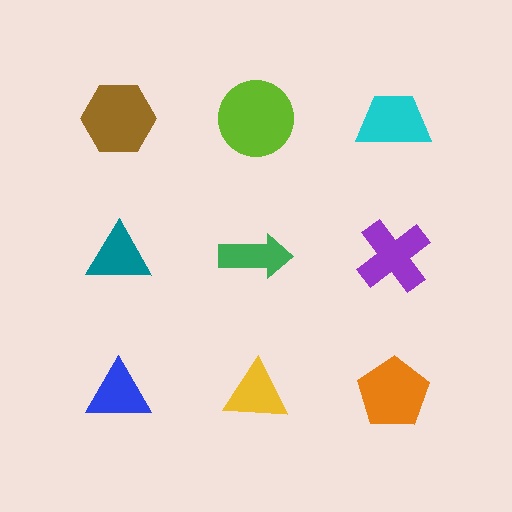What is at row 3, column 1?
A blue triangle.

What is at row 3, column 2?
A yellow triangle.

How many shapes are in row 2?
3 shapes.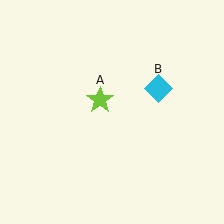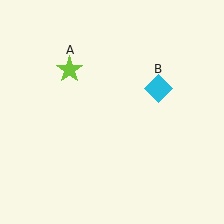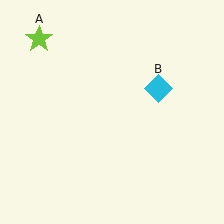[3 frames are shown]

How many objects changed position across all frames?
1 object changed position: lime star (object A).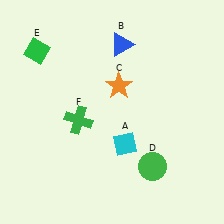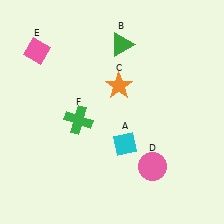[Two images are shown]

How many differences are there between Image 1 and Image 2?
There are 3 differences between the two images.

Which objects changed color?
B changed from blue to green. D changed from green to pink. E changed from green to pink.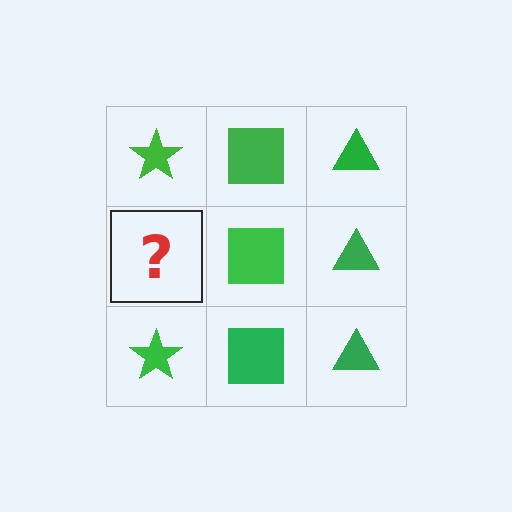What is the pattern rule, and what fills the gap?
The rule is that each column has a consistent shape. The gap should be filled with a green star.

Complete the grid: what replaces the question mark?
The question mark should be replaced with a green star.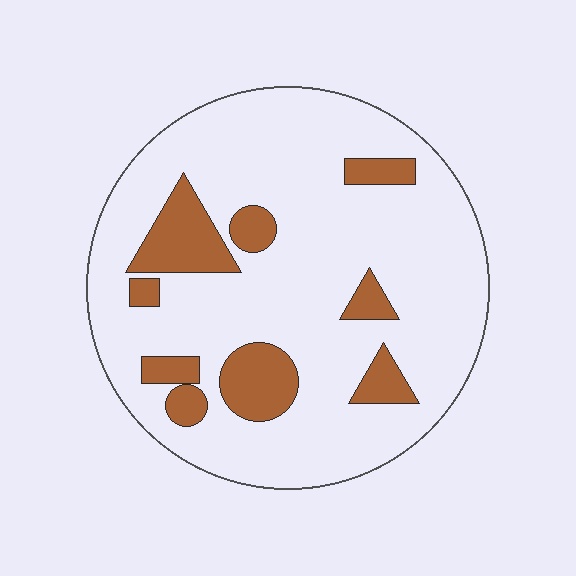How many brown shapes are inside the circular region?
9.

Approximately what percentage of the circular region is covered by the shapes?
Approximately 20%.